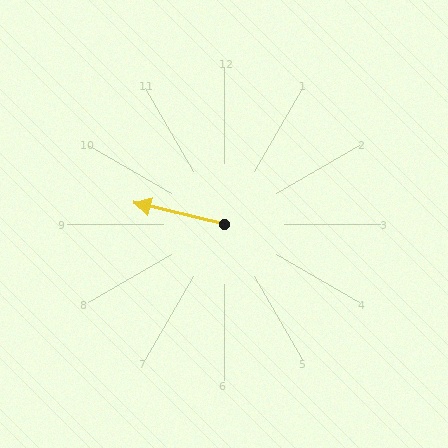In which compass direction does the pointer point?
West.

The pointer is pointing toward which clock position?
Roughly 9 o'clock.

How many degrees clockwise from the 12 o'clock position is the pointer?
Approximately 284 degrees.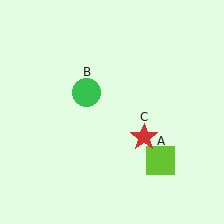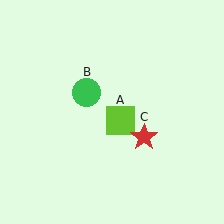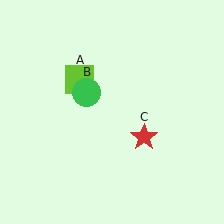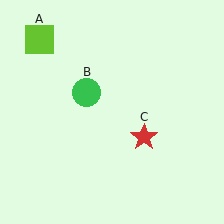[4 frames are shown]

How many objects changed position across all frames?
1 object changed position: lime square (object A).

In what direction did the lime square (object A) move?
The lime square (object A) moved up and to the left.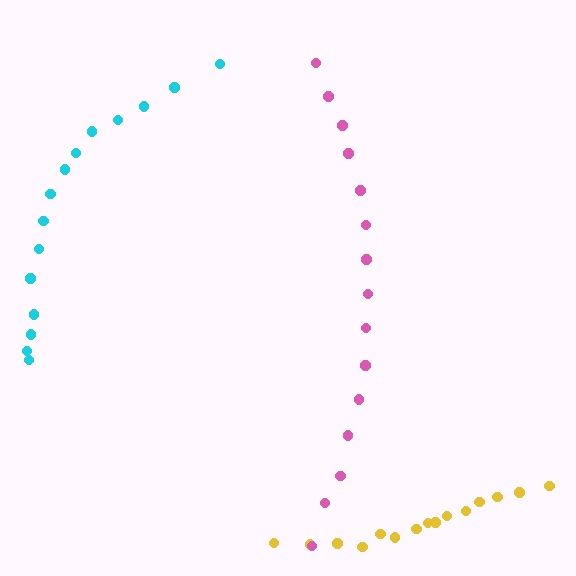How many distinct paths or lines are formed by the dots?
There are 3 distinct paths.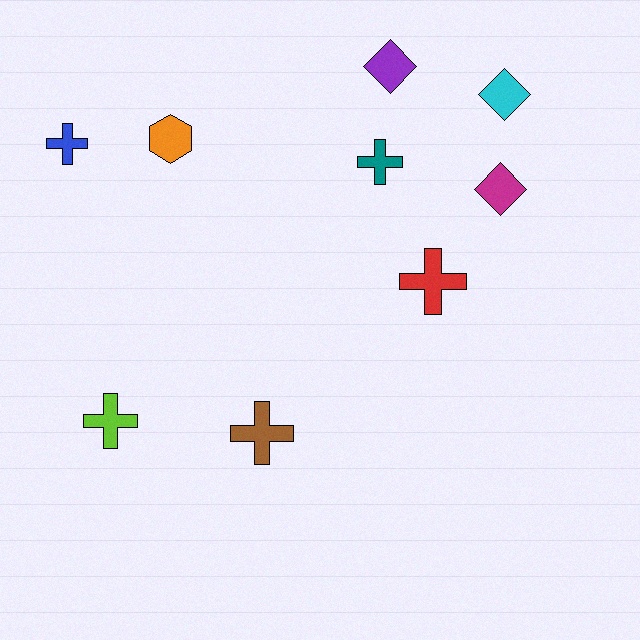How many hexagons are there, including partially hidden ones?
There is 1 hexagon.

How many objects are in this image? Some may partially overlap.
There are 9 objects.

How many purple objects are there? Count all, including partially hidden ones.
There is 1 purple object.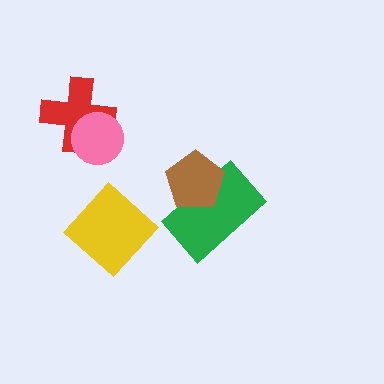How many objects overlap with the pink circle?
1 object overlaps with the pink circle.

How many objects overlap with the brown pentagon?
1 object overlaps with the brown pentagon.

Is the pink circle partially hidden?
No, no other shape covers it.